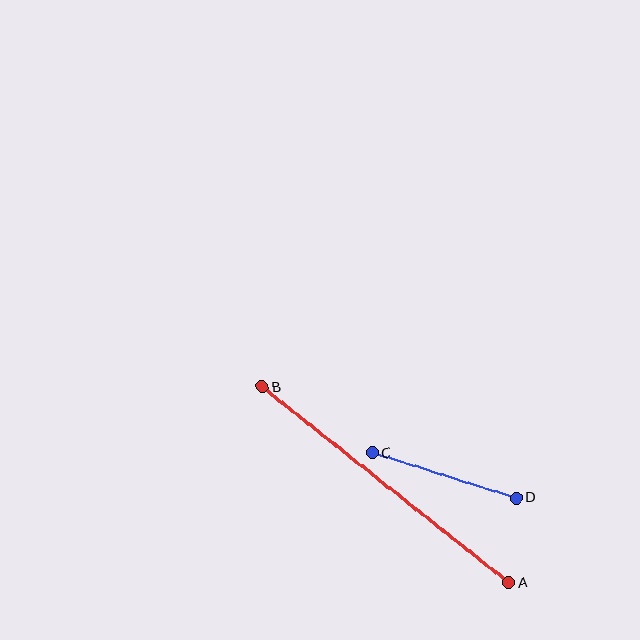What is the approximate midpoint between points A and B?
The midpoint is at approximately (385, 485) pixels.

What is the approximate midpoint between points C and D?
The midpoint is at approximately (444, 475) pixels.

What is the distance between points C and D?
The distance is approximately 151 pixels.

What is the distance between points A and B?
The distance is approximately 314 pixels.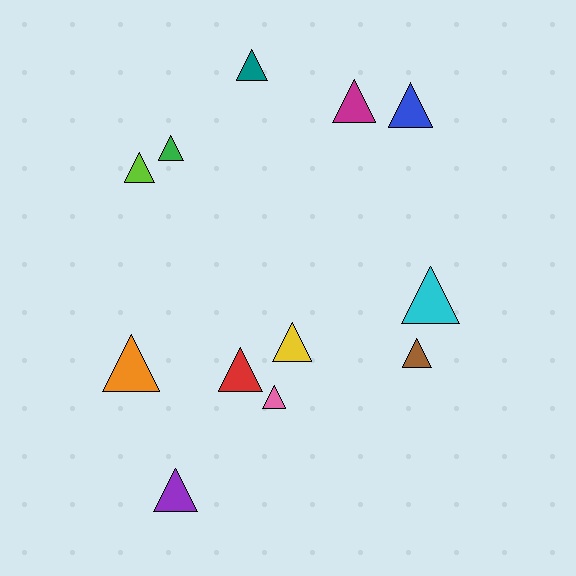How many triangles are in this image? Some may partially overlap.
There are 12 triangles.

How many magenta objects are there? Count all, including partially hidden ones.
There is 1 magenta object.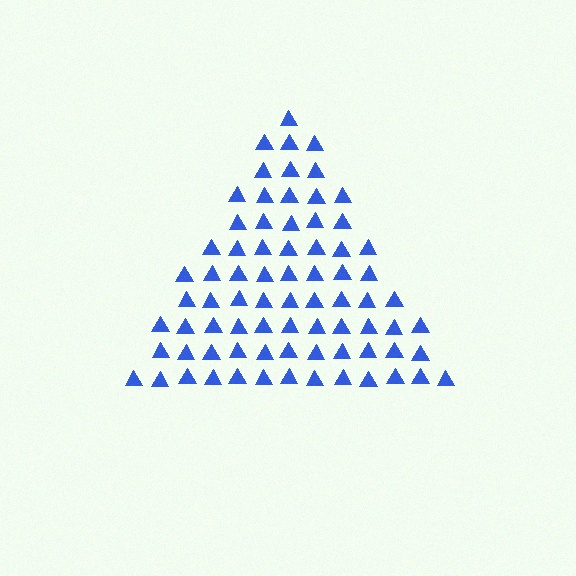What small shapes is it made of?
It is made of small triangles.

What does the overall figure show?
The overall figure shows a triangle.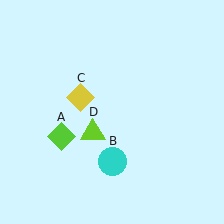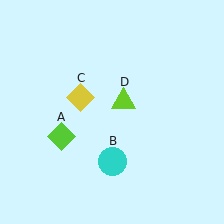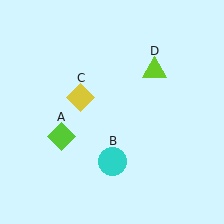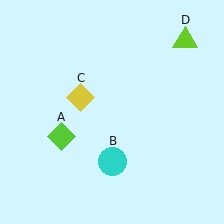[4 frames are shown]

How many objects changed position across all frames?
1 object changed position: lime triangle (object D).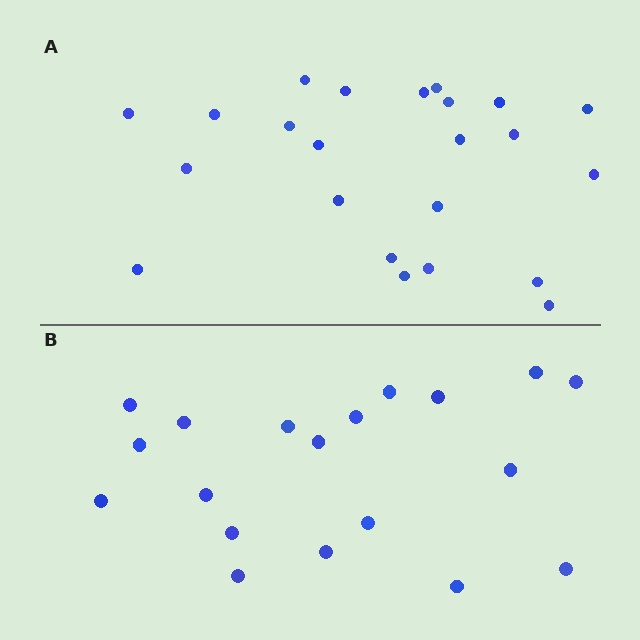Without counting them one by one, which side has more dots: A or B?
Region A (the top region) has more dots.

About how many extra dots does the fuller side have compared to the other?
Region A has about 4 more dots than region B.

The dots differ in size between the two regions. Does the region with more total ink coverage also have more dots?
No. Region B has more total ink coverage because its dots are larger, but region A actually contains more individual dots. Total area can be misleading — the number of items is what matters here.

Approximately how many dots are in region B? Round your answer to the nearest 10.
About 20 dots. (The exact count is 19, which rounds to 20.)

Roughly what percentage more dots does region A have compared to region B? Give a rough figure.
About 20% more.